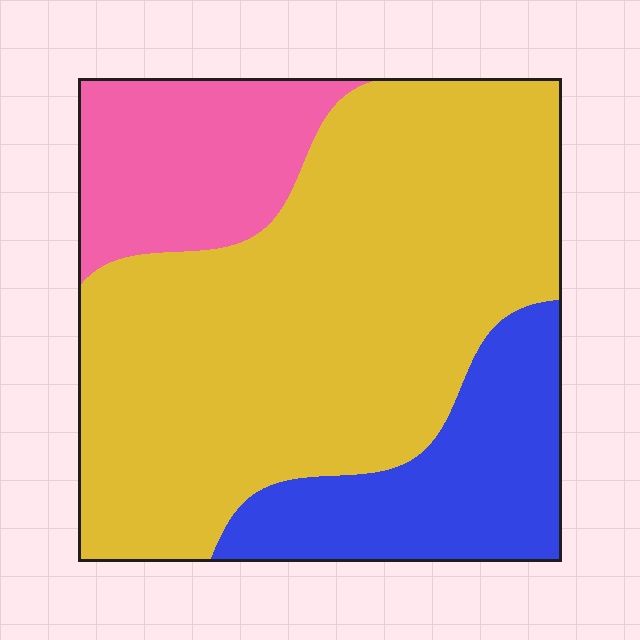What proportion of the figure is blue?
Blue covers roughly 20% of the figure.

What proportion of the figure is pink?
Pink covers around 15% of the figure.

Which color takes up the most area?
Yellow, at roughly 65%.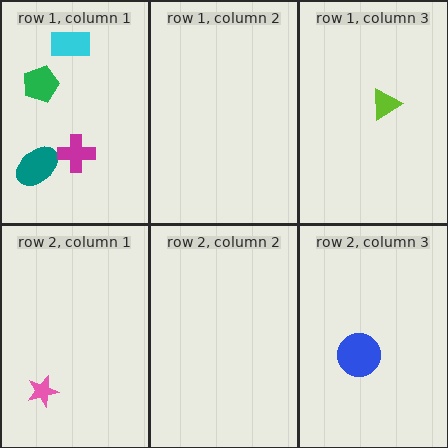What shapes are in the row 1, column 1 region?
The green pentagon, the teal ellipse, the magenta cross, the cyan rectangle.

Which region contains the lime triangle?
The row 1, column 3 region.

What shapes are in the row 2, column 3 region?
The blue circle.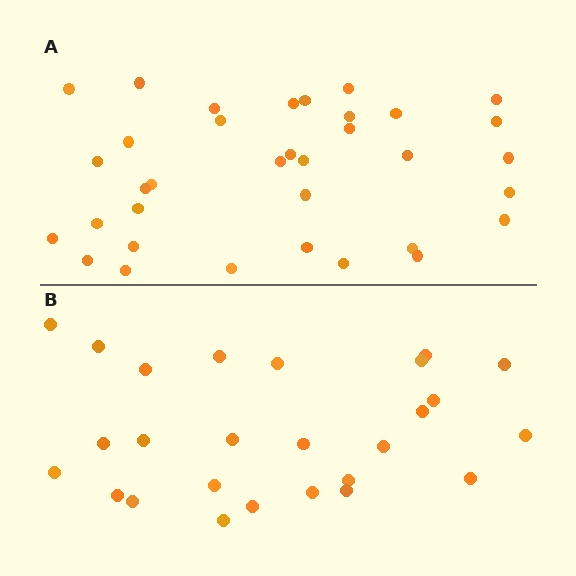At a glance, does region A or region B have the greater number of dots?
Region A (the top region) has more dots.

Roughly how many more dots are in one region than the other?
Region A has roughly 8 or so more dots than region B.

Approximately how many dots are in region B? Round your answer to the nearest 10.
About 30 dots. (The exact count is 26, which rounds to 30.)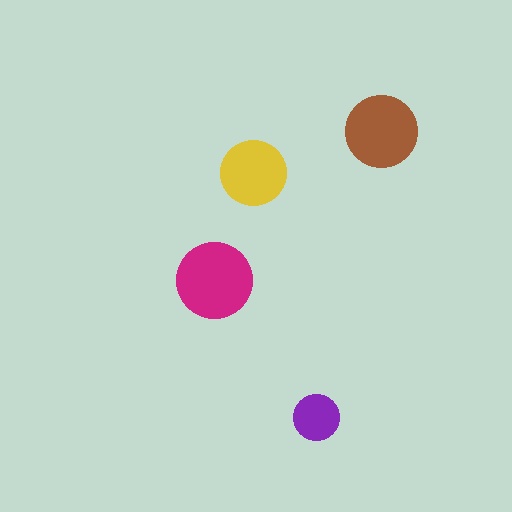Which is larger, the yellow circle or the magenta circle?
The magenta one.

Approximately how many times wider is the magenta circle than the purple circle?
About 1.5 times wider.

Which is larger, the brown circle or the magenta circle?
The magenta one.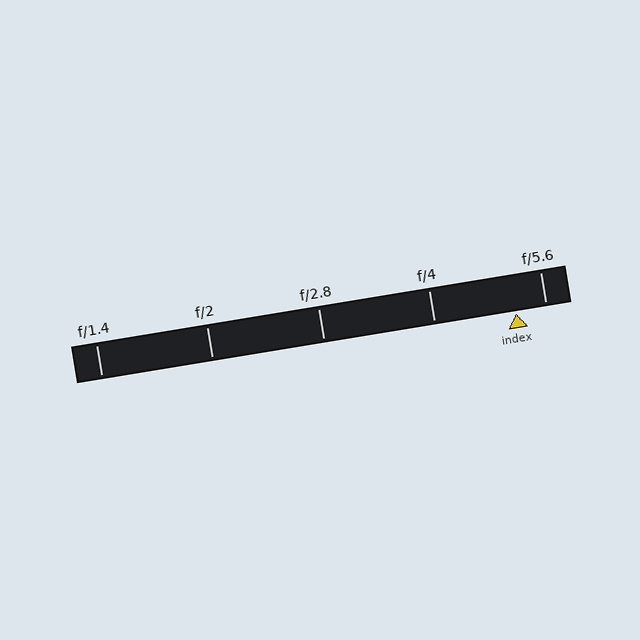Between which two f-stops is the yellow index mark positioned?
The index mark is between f/4 and f/5.6.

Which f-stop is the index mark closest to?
The index mark is closest to f/5.6.